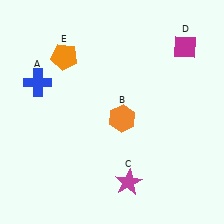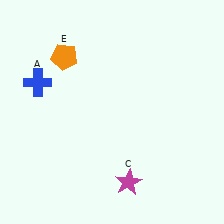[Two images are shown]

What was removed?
The magenta diamond (D), the orange hexagon (B) were removed in Image 2.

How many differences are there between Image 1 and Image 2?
There are 2 differences between the two images.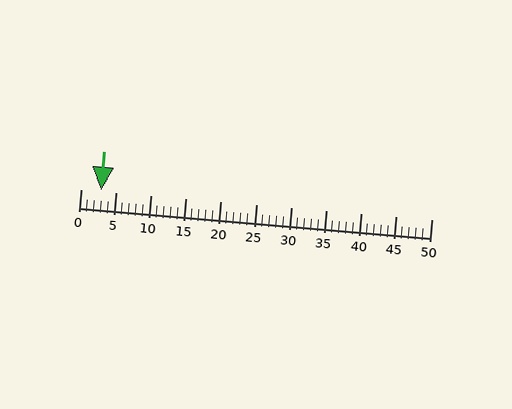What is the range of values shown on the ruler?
The ruler shows values from 0 to 50.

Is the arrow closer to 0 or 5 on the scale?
The arrow is closer to 5.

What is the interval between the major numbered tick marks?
The major tick marks are spaced 5 units apart.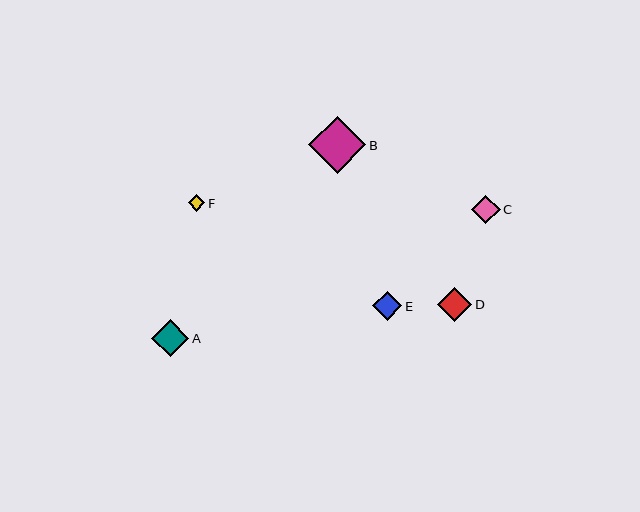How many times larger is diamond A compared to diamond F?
Diamond A is approximately 2.3 times the size of diamond F.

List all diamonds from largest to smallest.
From largest to smallest: B, A, D, E, C, F.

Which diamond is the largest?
Diamond B is the largest with a size of approximately 57 pixels.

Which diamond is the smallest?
Diamond F is the smallest with a size of approximately 16 pixels.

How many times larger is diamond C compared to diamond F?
Diamond C is approximately 1.8 times the size of diamond F.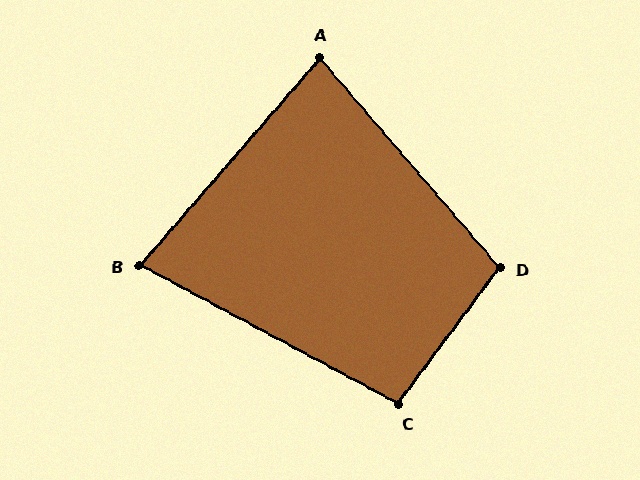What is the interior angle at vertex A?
Approximately 82 degrees (acute).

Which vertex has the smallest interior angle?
B, at approximately 77 degrees.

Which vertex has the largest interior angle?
D, at approximately 103 degrees.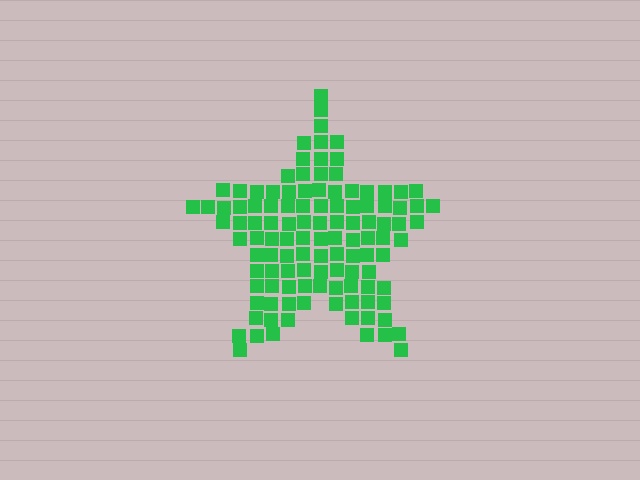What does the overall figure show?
The overall figure shows a star.